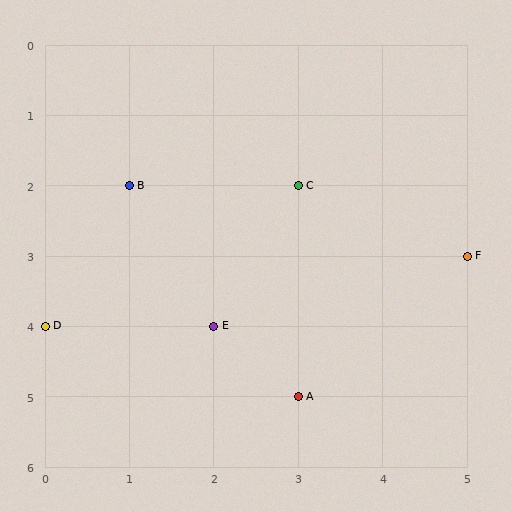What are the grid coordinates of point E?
Point E is at grid coordinates (2, 4).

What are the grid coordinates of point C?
Point C is at grid coordinates (3, 2).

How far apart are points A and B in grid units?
Points A and B are 2 columns and 3 rows apart (about 3.6 grid units diagonally).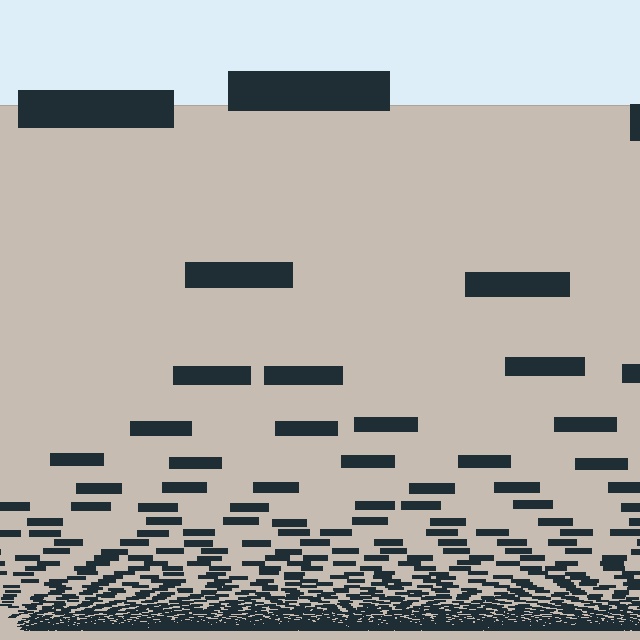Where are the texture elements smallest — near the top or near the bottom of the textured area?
Near the bottom.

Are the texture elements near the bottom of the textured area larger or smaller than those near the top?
Smaller. The gradient is inverted — elements near the bottom are smaller and denser.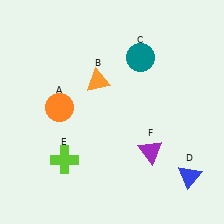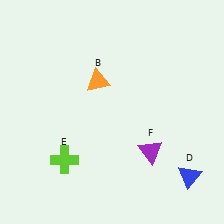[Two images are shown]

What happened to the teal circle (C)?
The teal circle (C) was removed in Image 2. It was in the top-right area of Image 1.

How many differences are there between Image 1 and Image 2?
There are 2 differences between the two images.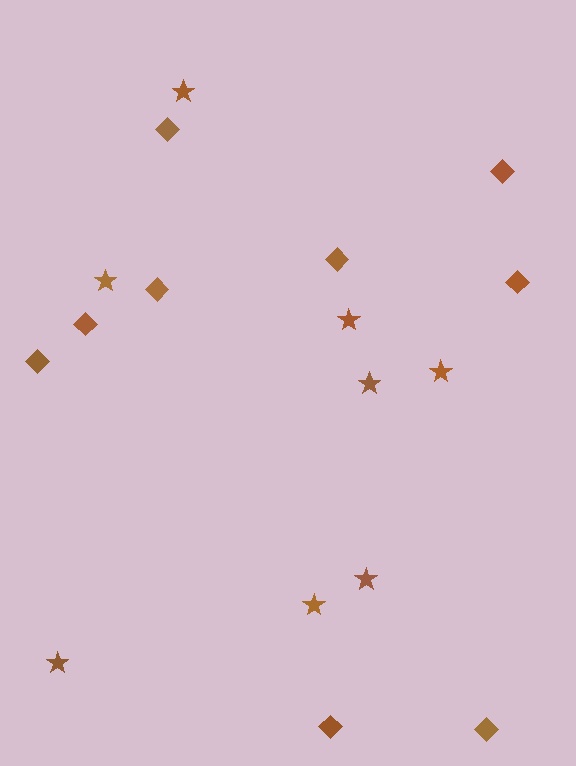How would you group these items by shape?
There are 2 groups: one group of stars (8) and one group of diamonds (9).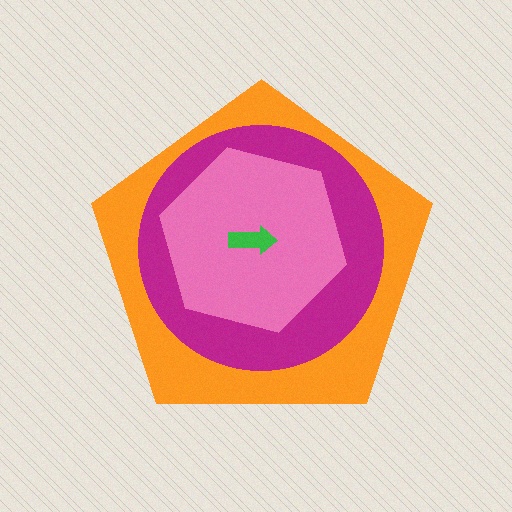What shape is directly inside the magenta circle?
The pink hexagon.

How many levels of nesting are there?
4.